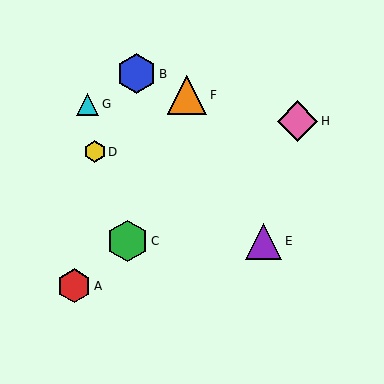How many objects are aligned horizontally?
2 objects (C, E) are aligned horizontally.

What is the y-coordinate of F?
Object F is at y≈95.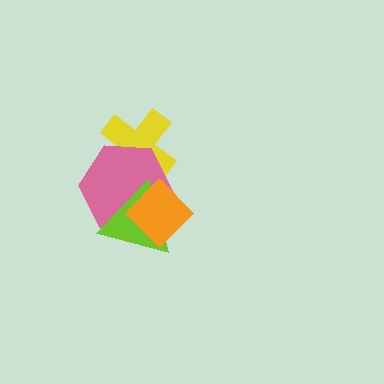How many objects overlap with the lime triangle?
2 objects overlap with the lime triangle.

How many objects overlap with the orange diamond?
2 objects overlap with the orange diamond.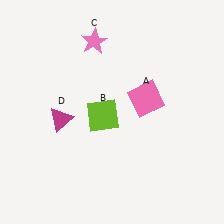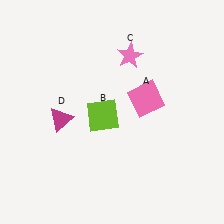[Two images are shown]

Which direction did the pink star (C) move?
The pink star (C) moved right.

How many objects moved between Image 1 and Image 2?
1 object moved between the two images.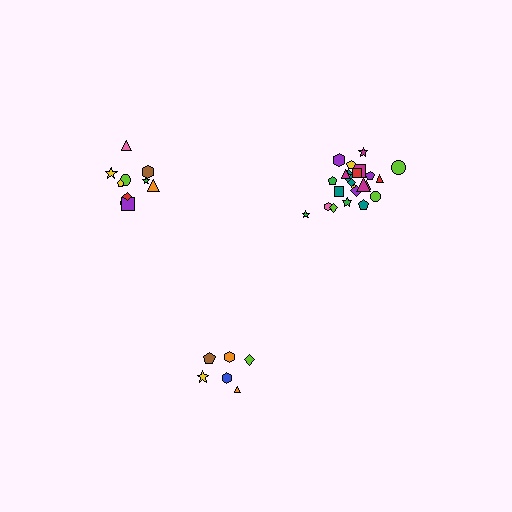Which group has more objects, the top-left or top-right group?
The top-right group.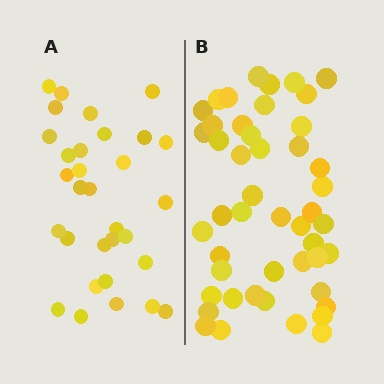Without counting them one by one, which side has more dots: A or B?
Region B (the right region) has more dots.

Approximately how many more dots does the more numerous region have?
Region B has approximately 15 more dots than region A.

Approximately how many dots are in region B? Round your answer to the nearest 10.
About 50 dots. (The exact count is 47, which rounds to 50.)